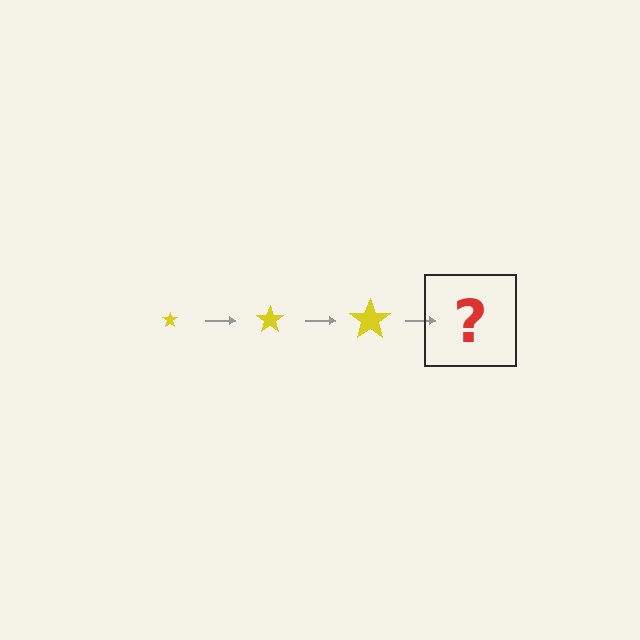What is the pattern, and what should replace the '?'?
The pattern is that the star gets progressively larger each step. The '?' should be a yellow star, larger than the previous one.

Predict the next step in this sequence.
The next step is a yellow star, larger than the previous one.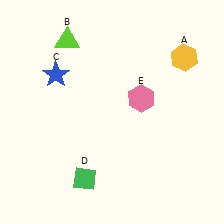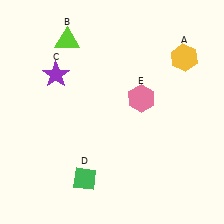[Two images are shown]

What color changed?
The star (C) changed from blue in Image 1 to purple in Image 2.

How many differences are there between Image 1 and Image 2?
There is 1 difference between the two images.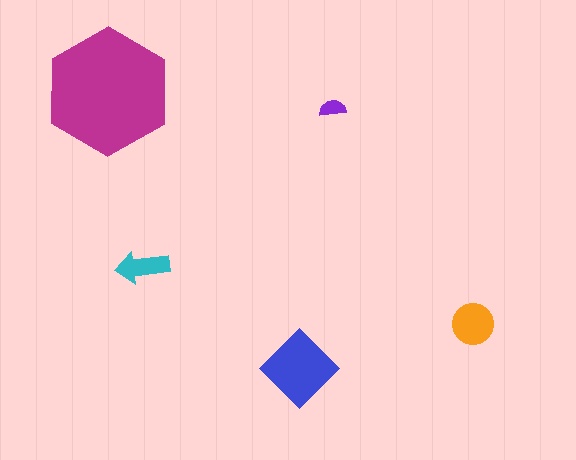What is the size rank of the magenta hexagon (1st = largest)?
1st.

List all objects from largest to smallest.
The magenta hexagon, the blue diamond, the orange circle, the cyan arrow, the purple semicircle.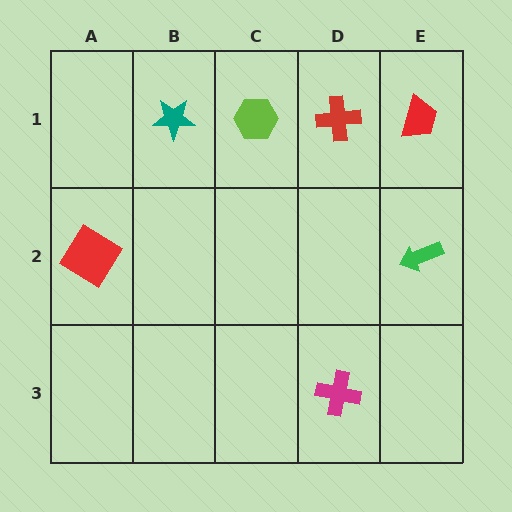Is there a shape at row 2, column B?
No, that cell is empty.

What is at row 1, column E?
A red trapezoid.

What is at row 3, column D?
A magenta cross.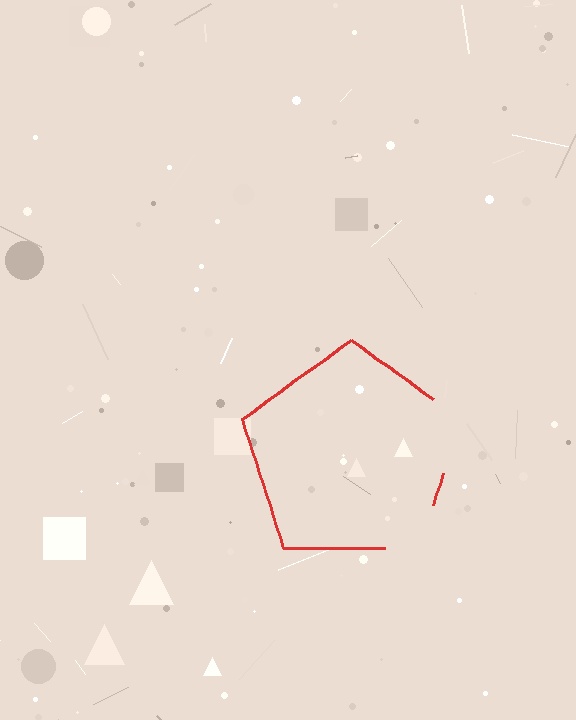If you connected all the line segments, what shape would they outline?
They would outline a pentagon.